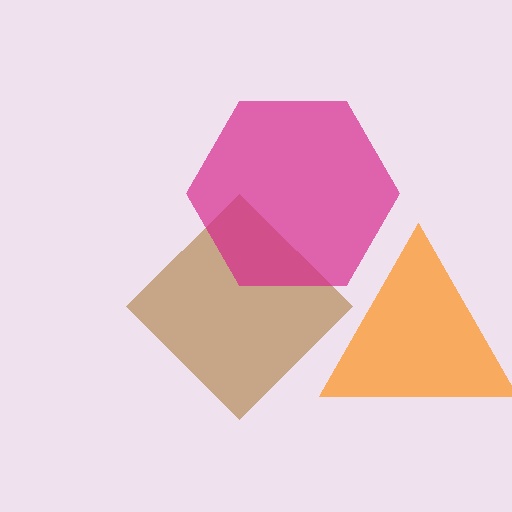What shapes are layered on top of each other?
The layered shapes are: an orange triangle, a brown diamond, a magenta hexagon.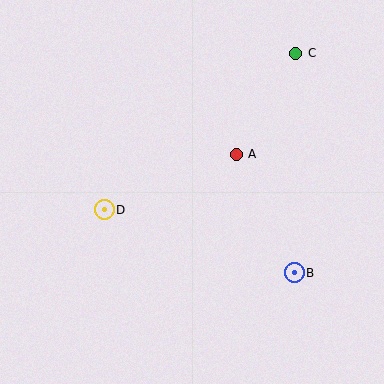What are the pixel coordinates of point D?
Point D is at (104, 210).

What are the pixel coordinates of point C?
Point C is at (296, 53).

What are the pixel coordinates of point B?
Point B is at (294, 273).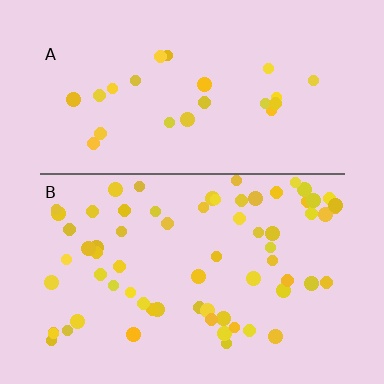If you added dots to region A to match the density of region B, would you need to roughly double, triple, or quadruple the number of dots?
Approximately triple.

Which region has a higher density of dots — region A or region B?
B (the bottom).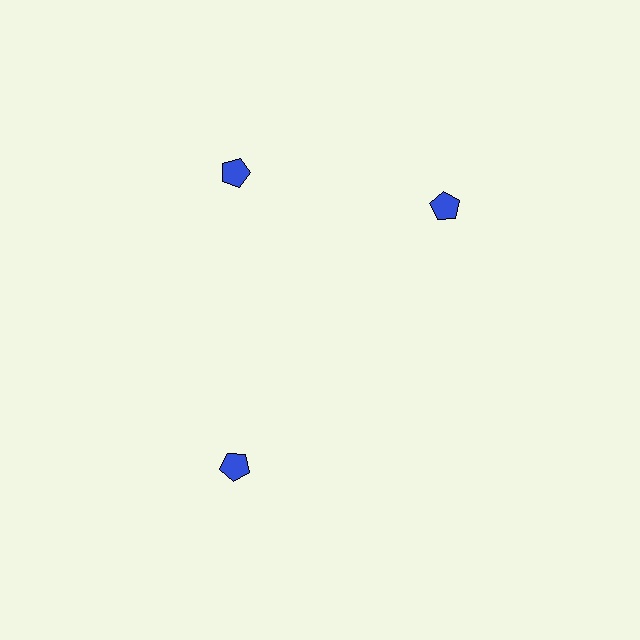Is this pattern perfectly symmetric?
No. The 3 blue pentagons are arranged in a ring, but one element near the 3 o'clock position is rotated out of alignment along the ring, breaking the 3-fold rotational symmetry.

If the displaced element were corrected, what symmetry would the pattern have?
It would have 3-fold rotational symmetry — the pattern would map onto itself every 120 degrees.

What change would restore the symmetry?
The symmetry would be restored by rotating it back into even spacing with its neighbors so that all 3 pentagons sit at equal angles and equal distance from the center.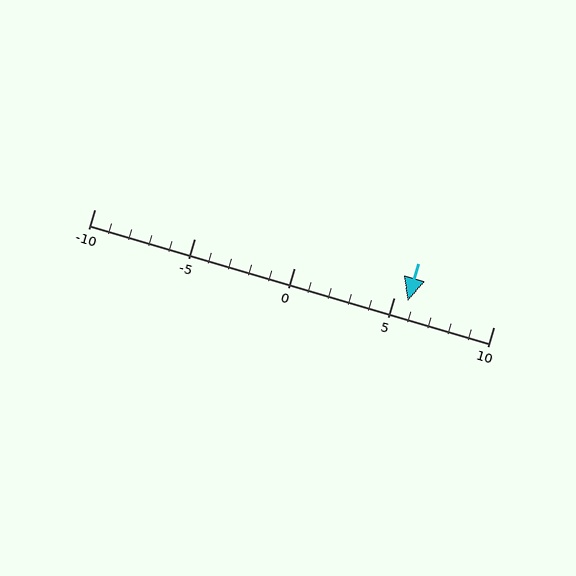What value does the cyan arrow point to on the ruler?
The cyan arrow points to approximately 6.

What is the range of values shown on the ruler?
The ruler shows values from -10 to 10.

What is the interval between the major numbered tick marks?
The major tick marks are spaced 5 units apart.